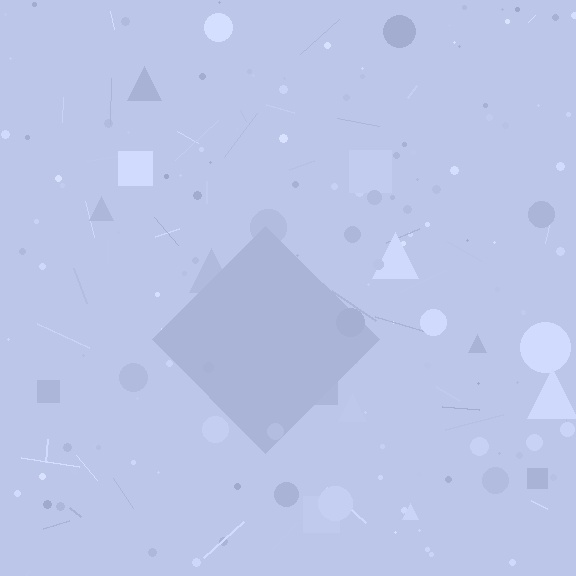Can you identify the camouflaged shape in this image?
The camouflaged shape is a diamond.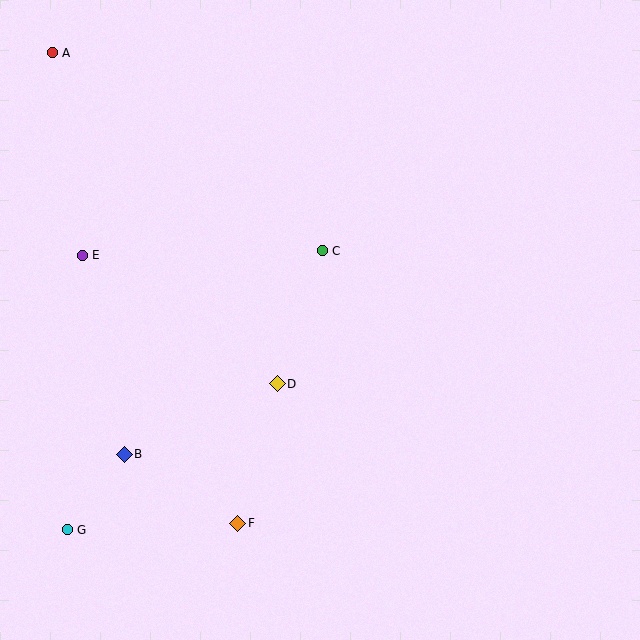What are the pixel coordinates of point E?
Point E is at (82, 255).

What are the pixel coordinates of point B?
Point B is at (124, 454).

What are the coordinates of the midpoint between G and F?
The midpoint between G and F is at (153, 527).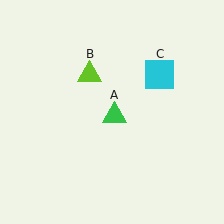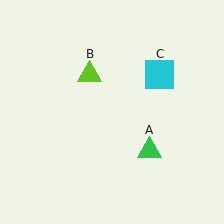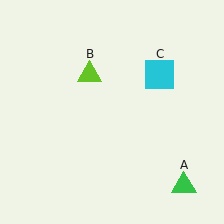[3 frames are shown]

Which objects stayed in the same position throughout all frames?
Lime triangle (object B) and cyan square (object C) remained stationary.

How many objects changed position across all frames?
1 object changed position: green triangle (object A).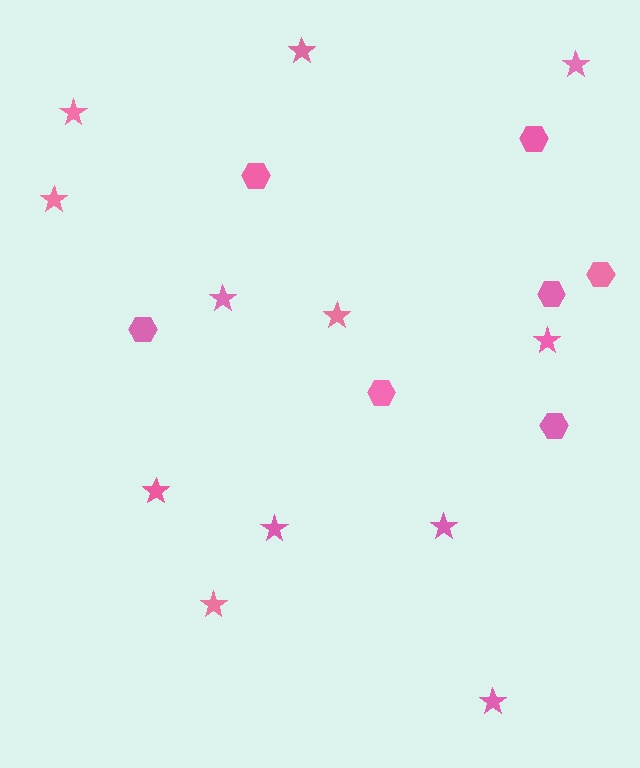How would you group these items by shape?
There are 2 groups: one group of stars (12) and one group of hexagons (7).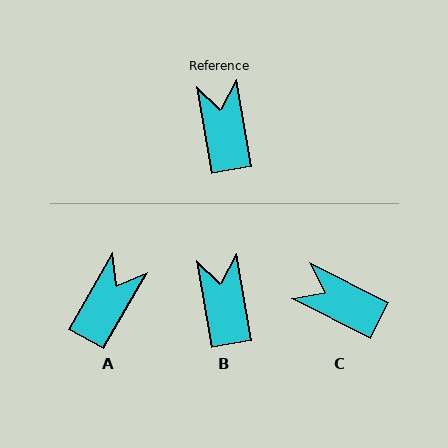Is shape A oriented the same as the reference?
No, it is off by about 40 degrees.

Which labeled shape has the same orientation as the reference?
B.